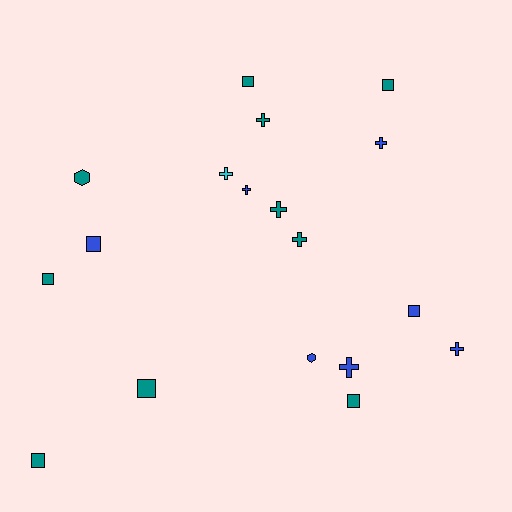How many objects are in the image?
There are 18 objects.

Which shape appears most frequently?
Cross, with 8 objects.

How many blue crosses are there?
There are 4 blue crosses.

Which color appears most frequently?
Teal, with 10 objects.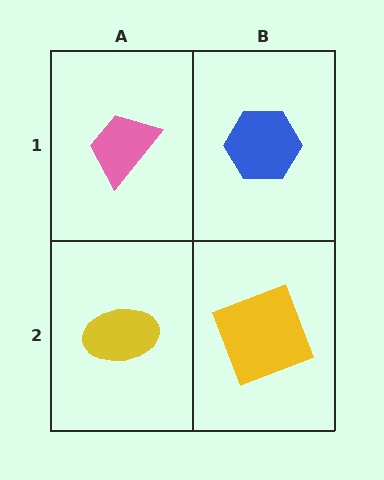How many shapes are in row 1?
2 shapes.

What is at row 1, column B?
A blue hexagon.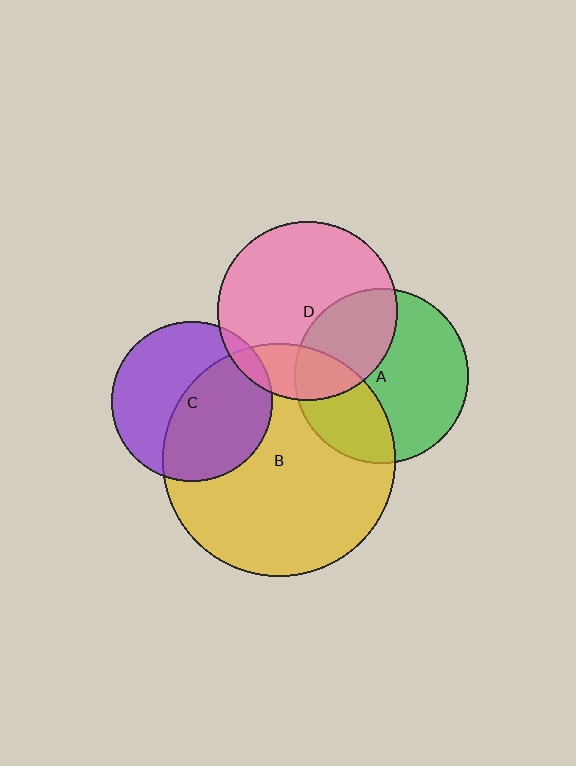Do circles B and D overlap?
Yes.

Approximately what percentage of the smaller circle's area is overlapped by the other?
Approximately 20%.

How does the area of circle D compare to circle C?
Approximately 1.3 times.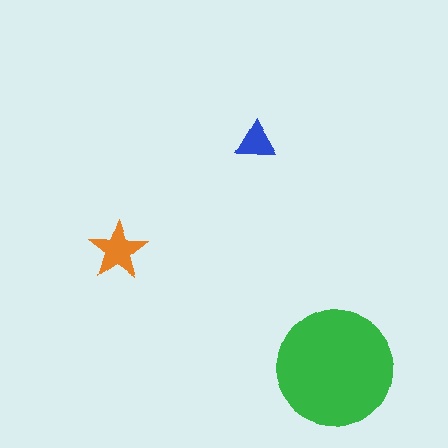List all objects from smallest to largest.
The blue triangle, the orange star, the green circle.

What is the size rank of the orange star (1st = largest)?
2nd.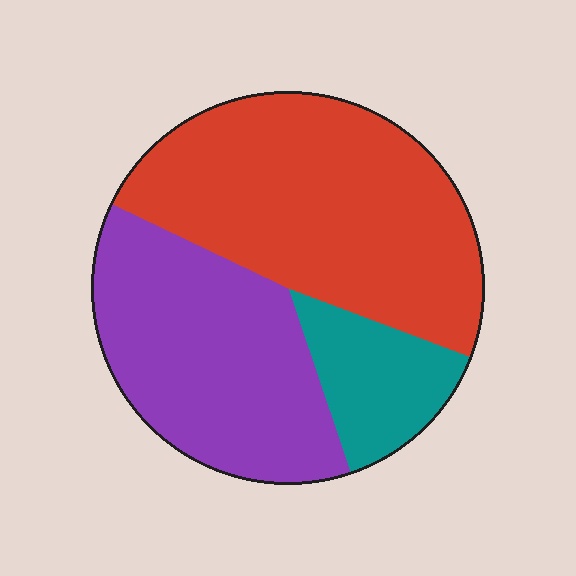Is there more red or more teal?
Red.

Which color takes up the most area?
Red, at roughly 50%.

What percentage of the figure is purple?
Purple takes up about three eighths (3/8) of the figure.